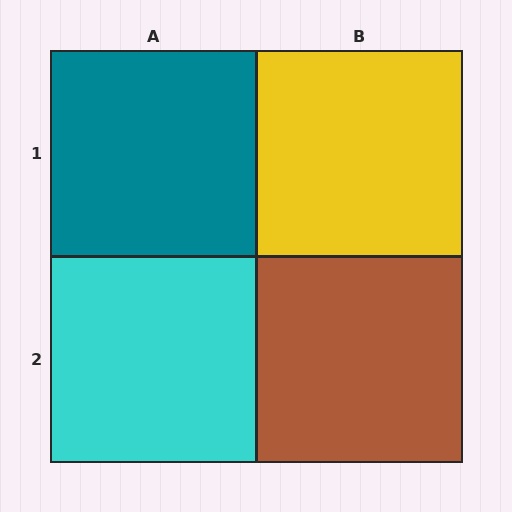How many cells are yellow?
1 cell is yellow.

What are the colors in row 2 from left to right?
Cyan, brown.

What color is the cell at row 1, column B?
Yellow.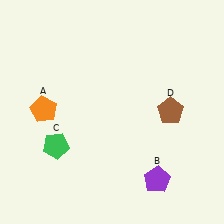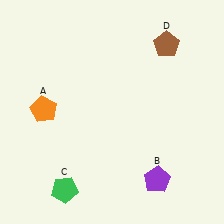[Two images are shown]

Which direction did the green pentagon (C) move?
The green pentagon (C) moved down.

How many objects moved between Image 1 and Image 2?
2 objects moved between the two images.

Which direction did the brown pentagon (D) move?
The brown pentagon (D) moved up.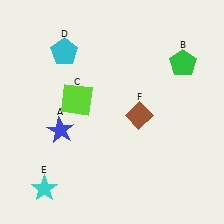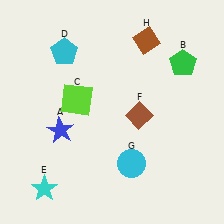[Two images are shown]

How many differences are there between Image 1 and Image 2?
There are 2 differences between the two images.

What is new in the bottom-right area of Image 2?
A cyan circle (G) was added in the bottom-right area of Image 2.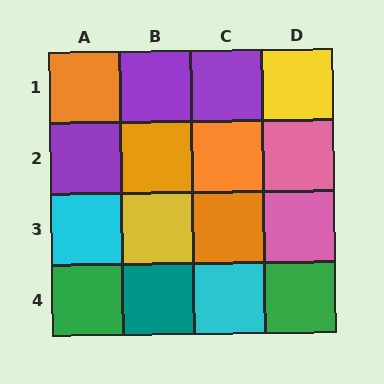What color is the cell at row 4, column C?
Cyan.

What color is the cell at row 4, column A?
Green.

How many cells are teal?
1 cell is teal.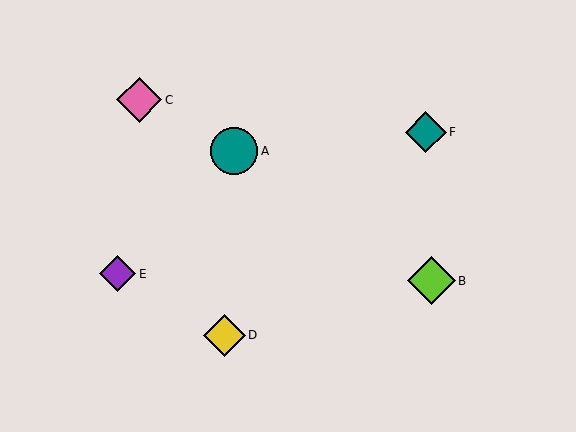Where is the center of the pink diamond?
The center of the pink diamond is at (139, 100).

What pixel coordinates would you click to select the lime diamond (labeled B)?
Click at (431, 281) to select the lime diamond B.